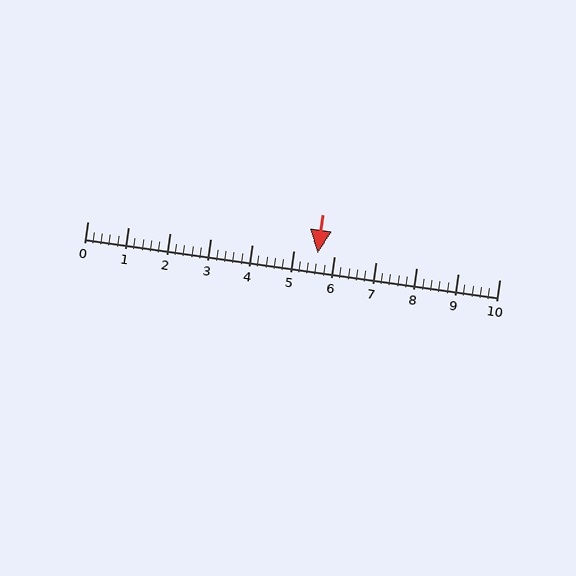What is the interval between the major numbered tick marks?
The major tick marks are spaced 1 units apart.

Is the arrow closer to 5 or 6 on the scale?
The arrow is closer to 6.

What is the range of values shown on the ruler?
The ruler shows values from 0 to 10.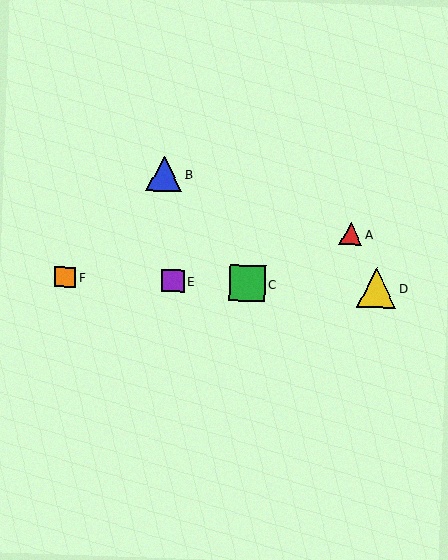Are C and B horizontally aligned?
No, C is at y≈283 and B is at y≈174.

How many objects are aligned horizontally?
4 objects (C, D, E, F) are aligned horizontally.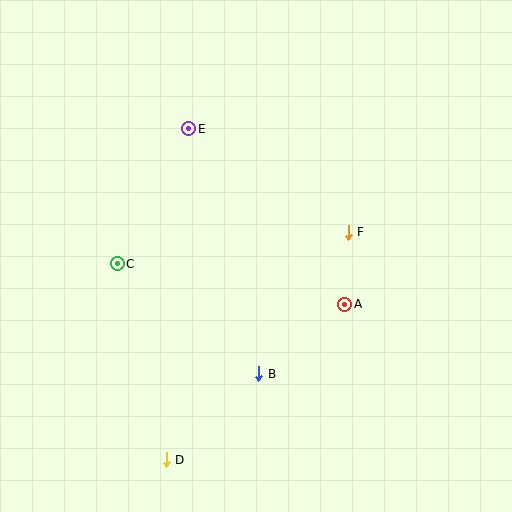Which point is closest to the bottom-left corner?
Point D is closest to the bottom-left corner.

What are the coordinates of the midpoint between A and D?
The midpoint between A and D is at (256, 382).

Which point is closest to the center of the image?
Point F at (348, 232) is closest to the center.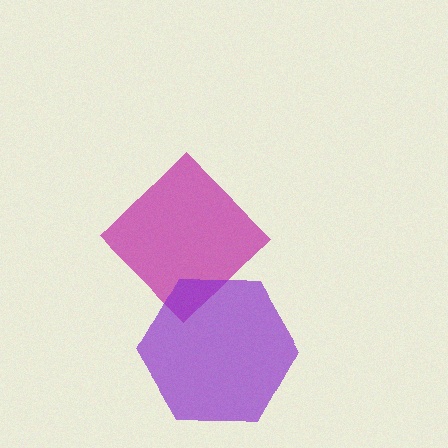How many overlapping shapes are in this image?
There are 2 overlapping shapes in the image.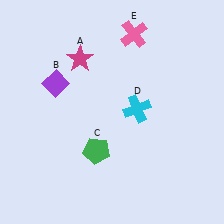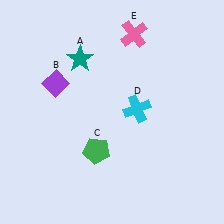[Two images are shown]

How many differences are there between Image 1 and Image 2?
There is 1 difference between the two images.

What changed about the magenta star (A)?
In Image 1, A is magenta. In Image 2, it changed to teal.